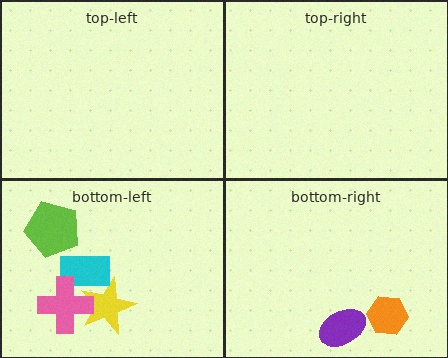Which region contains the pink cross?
The bottom-left region.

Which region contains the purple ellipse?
The bottom-right region.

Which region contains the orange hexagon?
The bottom-right region.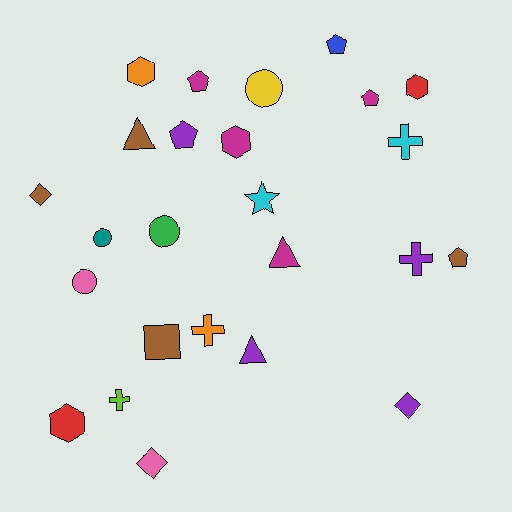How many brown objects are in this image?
There are 4 brown objects.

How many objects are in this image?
There are 25 objects.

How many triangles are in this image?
There are 3 triangles.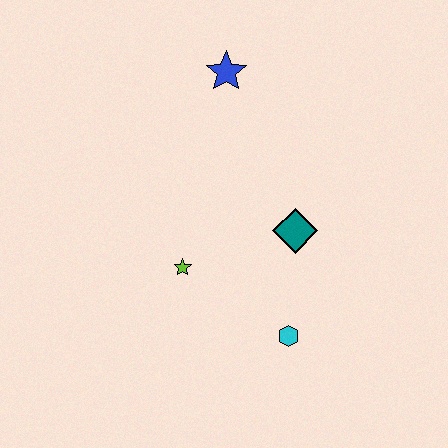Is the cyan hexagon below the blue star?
Yes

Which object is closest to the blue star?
The teal diamond is closest to the blue star.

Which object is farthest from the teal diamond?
The blue star is farthest from the teal diamond.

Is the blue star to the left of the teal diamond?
Yes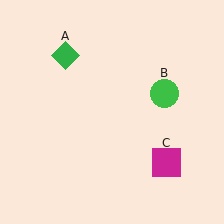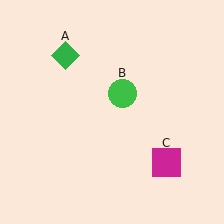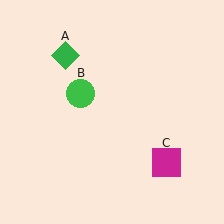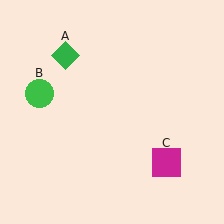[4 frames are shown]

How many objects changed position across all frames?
1 object changed position: green circle (object B).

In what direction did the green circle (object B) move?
The green circle (object B) moved left.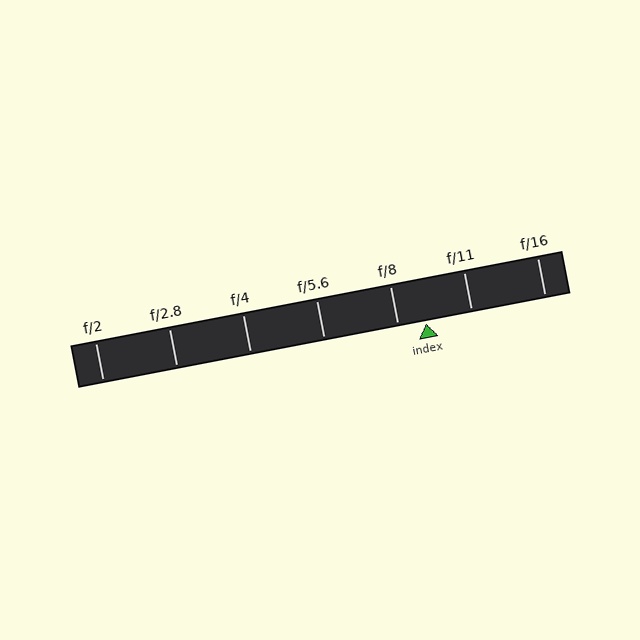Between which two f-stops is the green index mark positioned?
The index mark is between f/8 and f/11.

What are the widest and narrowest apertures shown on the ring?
The widest aperture shown is f/2 and the narrowest is f/16.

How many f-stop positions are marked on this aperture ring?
There are 7 f-stop positions marked.